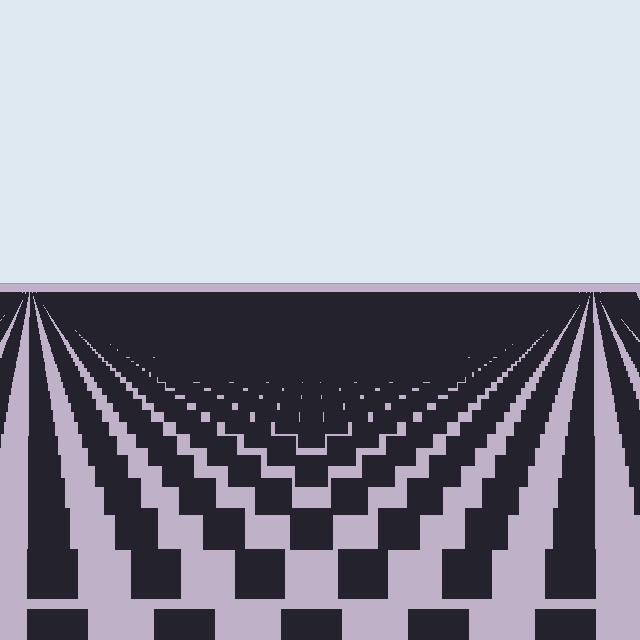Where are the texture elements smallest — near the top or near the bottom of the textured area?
Near the top.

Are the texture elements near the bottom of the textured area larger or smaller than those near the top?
Larger. Near the bottom, elements are closer to the viewer and appear at a bigger on-screen size.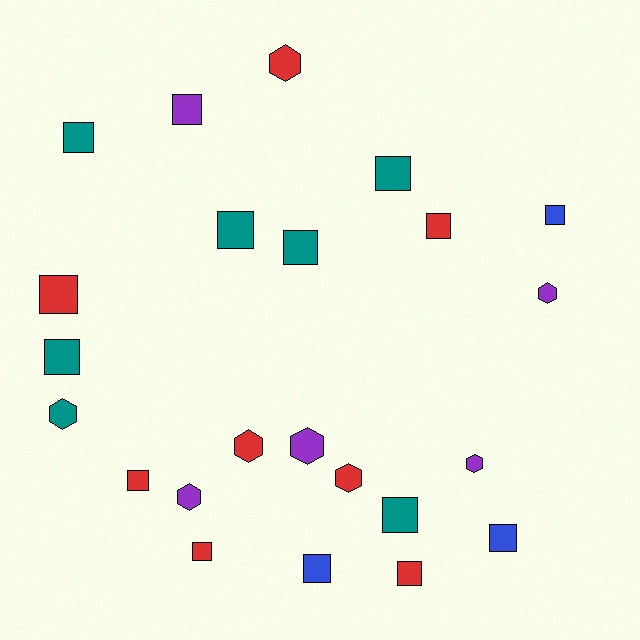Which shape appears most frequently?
Square, with 15 objects.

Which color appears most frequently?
Red, with 8 objects.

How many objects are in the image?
There are 23 objects.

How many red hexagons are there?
There are 3 red hexagons.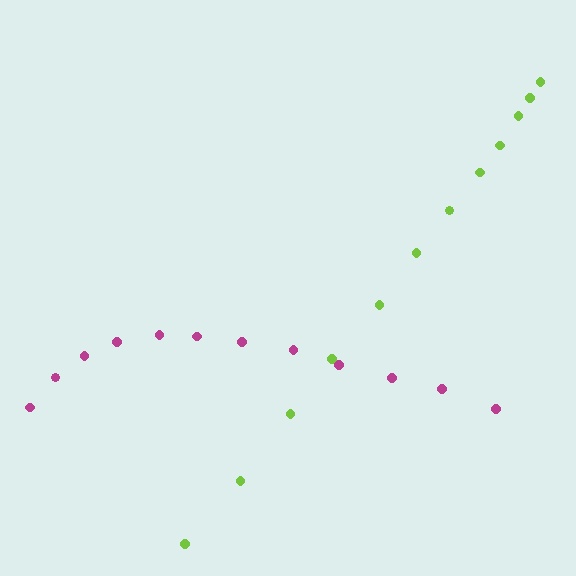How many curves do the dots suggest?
There are 2 distinct paths.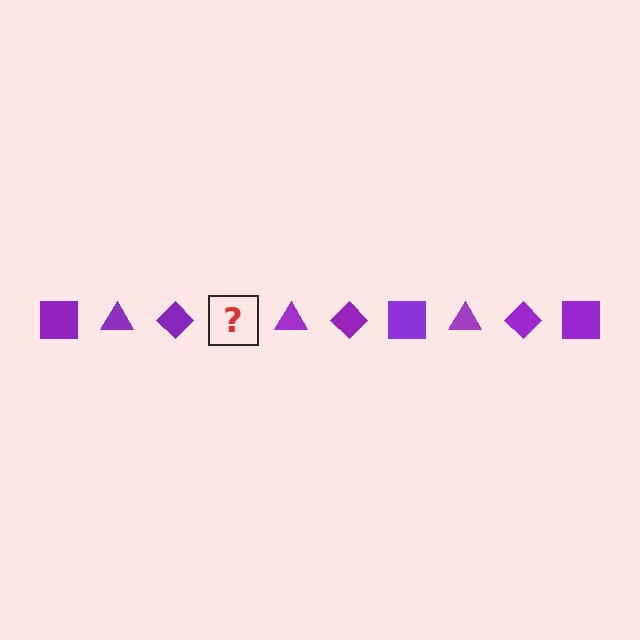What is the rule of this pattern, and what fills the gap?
The rule is that the pattern cycles through square, triangle, diamond shapes in purple. The gap should be filled with a purple square.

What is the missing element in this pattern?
The missing element is a purple square.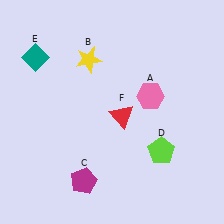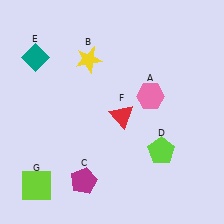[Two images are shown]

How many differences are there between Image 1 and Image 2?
There is 1 difference between the two images.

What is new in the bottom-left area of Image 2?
A lime square (G) was added in the bottom-left area of Image 2.